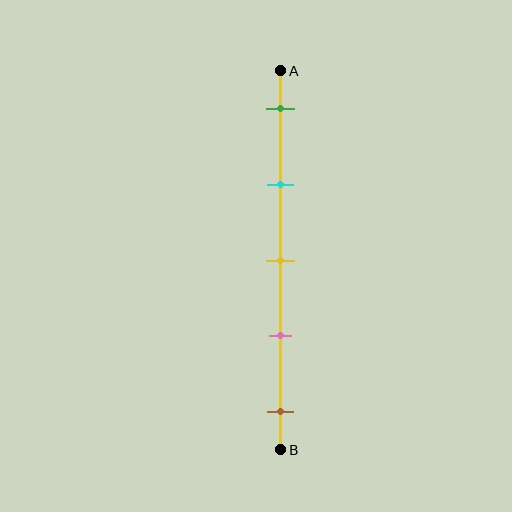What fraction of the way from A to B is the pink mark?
The pink mark is approximately 70% (0.7) of the way from A to B.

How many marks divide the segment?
There are 5 marks dividing the segment.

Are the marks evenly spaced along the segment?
Yes, the marks are approximately evenly spaced.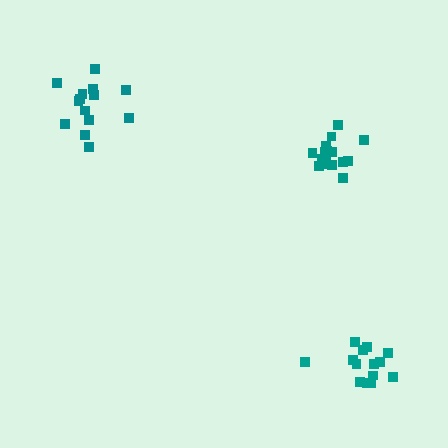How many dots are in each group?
Group 1: 14 dots, Group 2: 16 dots, Group 3: 14 dots (44 total).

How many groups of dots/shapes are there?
There are 3 groups.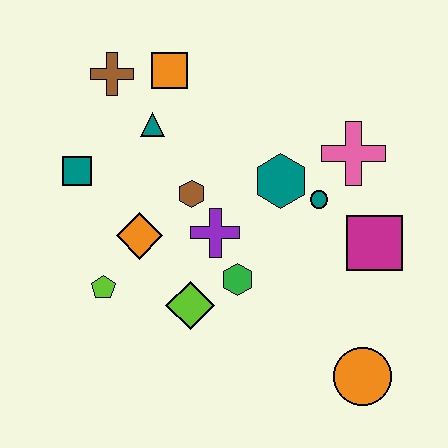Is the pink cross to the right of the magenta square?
No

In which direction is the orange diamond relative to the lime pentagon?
The orange diamond is above the lime pentagon.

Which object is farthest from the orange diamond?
The orange circle is farthest from the orange diamond.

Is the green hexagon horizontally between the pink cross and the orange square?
Yes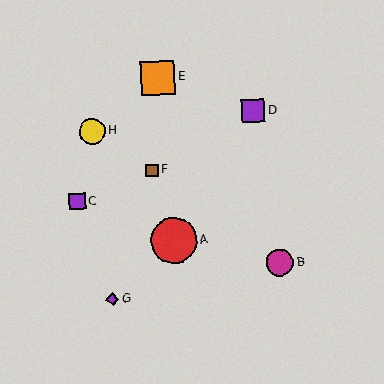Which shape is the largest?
The red circle (labeled A) is the largest.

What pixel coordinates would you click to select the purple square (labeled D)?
Click at (253, 111) to select the purple square D.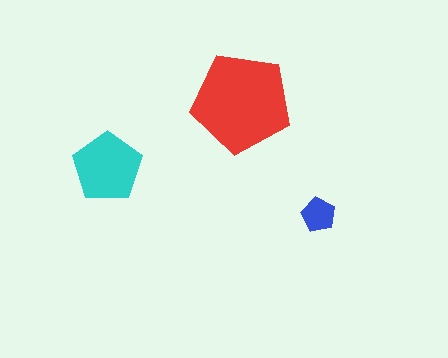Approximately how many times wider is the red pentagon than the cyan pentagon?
About 1.5 times wider.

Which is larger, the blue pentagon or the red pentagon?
The red one.